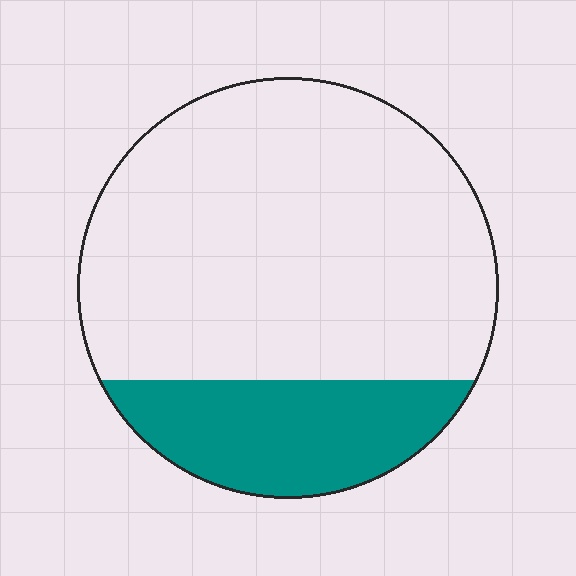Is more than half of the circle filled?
No.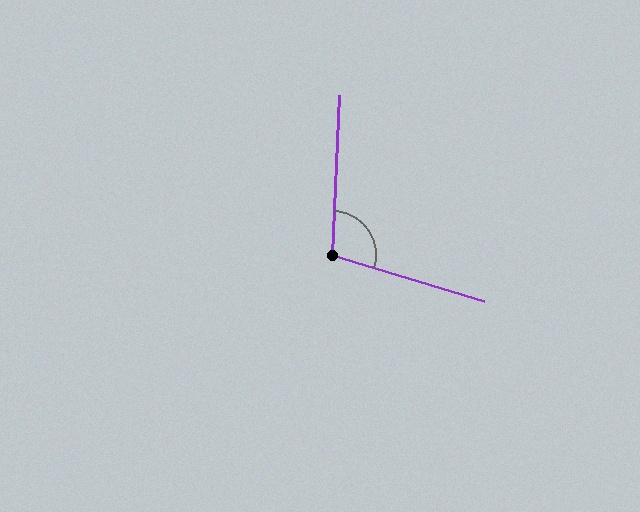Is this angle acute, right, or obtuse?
It is obtuse.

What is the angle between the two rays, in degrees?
Approximately 104 degrees.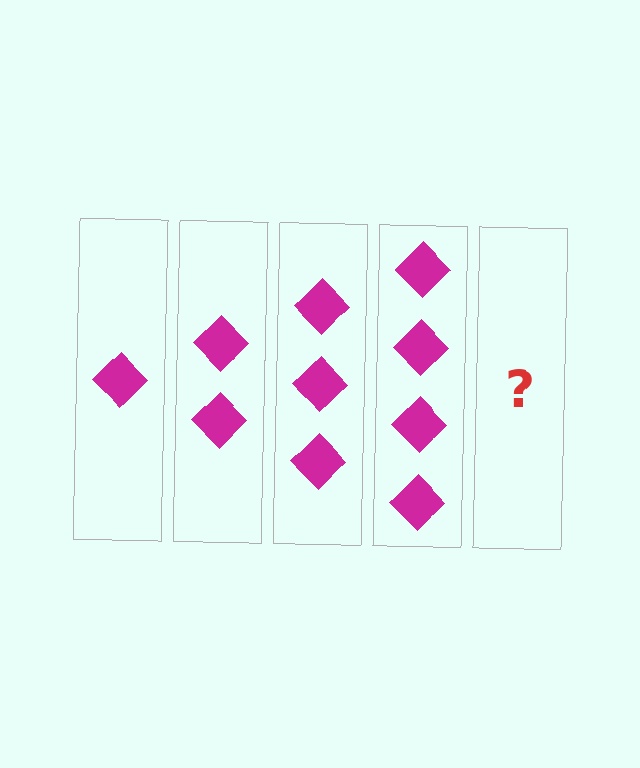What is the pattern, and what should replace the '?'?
The pattern is that each step adds one more diamond. The '?' should be 5 diamonds.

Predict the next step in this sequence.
The next step is 5 diamonds.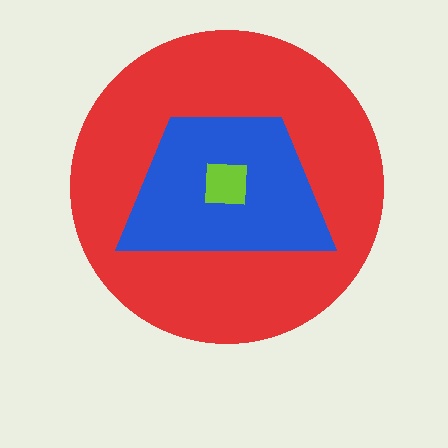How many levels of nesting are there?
3.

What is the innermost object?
The lime square.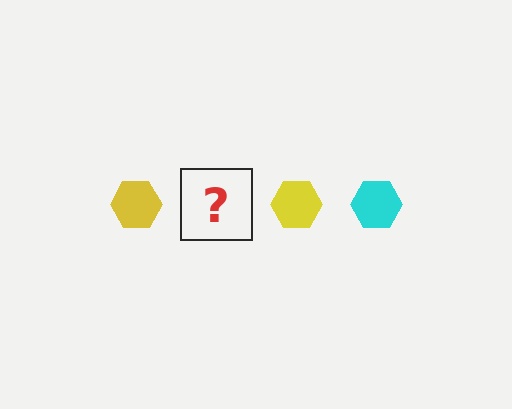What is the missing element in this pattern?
The missing element is a cyan hexagon.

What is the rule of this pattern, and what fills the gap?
The rule is that the pattern cycles through yellow, cyan hexagons. The gap should be filled with a cyan hexagon.